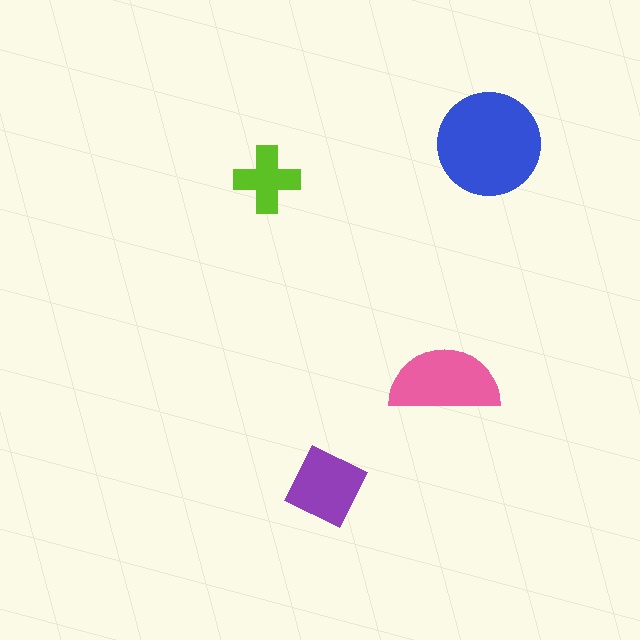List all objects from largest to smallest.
The blue circle, the pink semicircle, the purple square, the lime cross.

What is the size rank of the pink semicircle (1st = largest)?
2nd.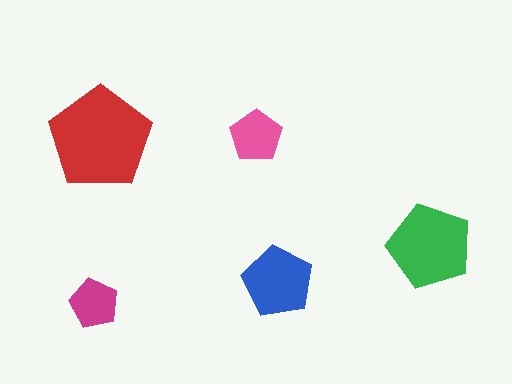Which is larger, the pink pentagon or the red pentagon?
The red one.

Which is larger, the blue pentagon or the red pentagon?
The red one.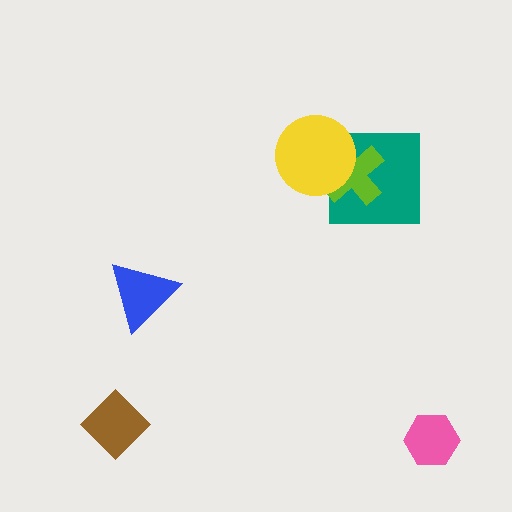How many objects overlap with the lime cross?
2 objects overlap with the lime cross.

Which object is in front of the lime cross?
The yellow circle is in front of the lime cross.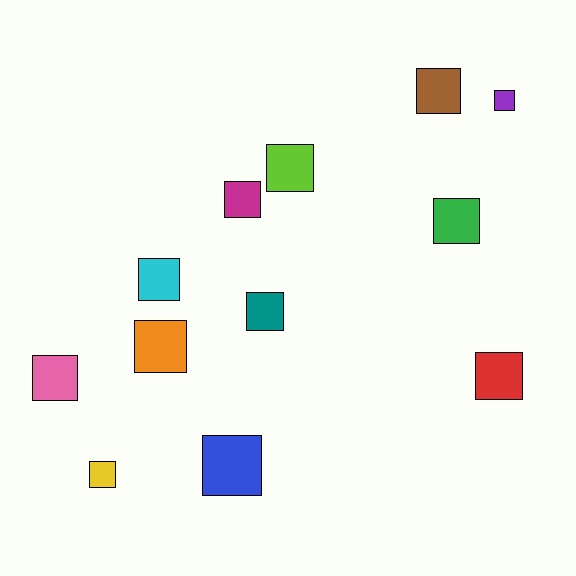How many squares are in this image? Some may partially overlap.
There are 12 squares.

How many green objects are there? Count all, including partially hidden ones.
There is 1 green object.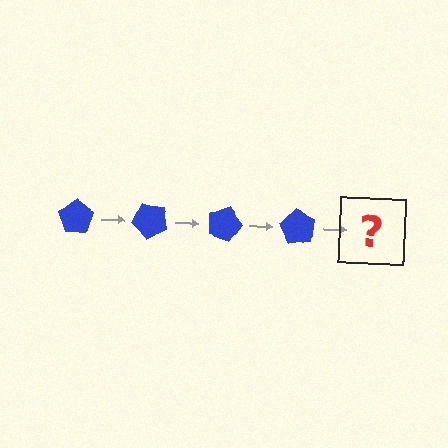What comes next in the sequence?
The next element should be a blue pentagon rotated 180 degrees.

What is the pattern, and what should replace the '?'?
The pattern is that the pentagon rotates 45 degrees each step. The '?' should be a blue pentagon rotated 180 degrees.